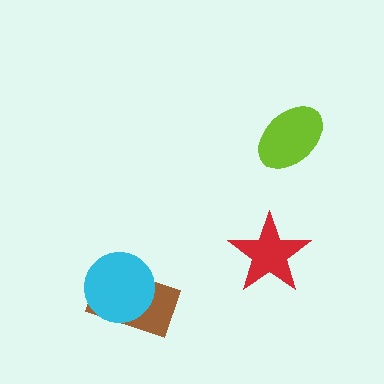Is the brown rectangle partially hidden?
Yes, it is partially covered by another shape.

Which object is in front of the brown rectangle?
The cyan circle is in front of the brown rectangle.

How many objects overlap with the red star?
0 objects overlap with the red star.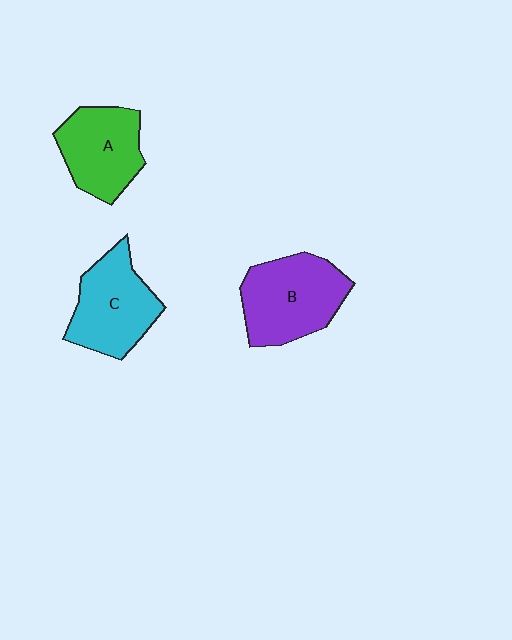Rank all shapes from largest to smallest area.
From largest to smallest: B (purple), C (cyan), A (green).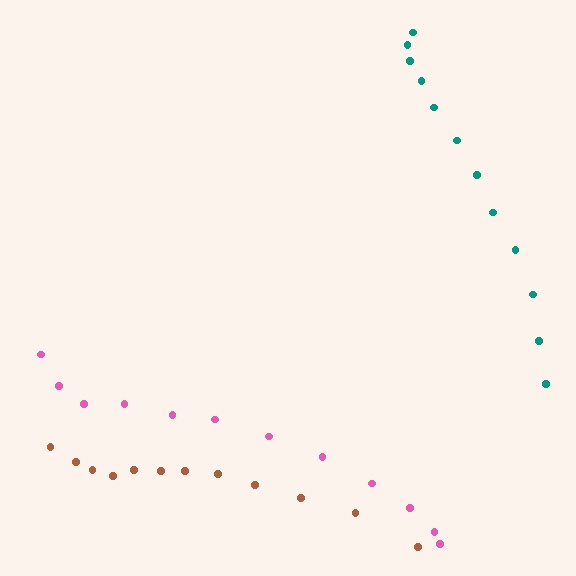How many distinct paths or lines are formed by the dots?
There are 3 distinct paths.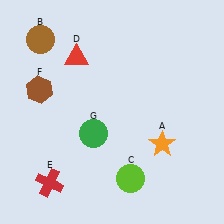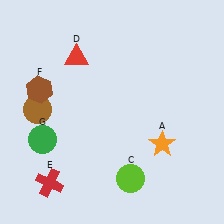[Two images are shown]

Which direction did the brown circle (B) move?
The brown circle (B) moved down.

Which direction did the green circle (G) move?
The green circle (G) moved left.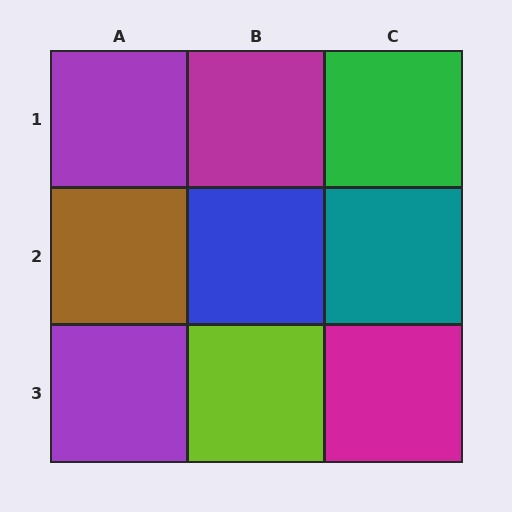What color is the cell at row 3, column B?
Lime.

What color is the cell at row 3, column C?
Magenta.